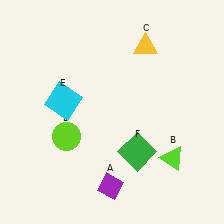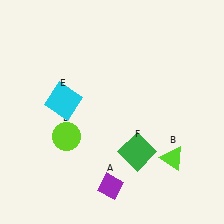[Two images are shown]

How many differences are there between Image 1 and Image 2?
There is 1 difference between the two images.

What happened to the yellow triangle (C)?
The yellow triangle (C) was removed in Image 2. It was in the top-right area of Image 1.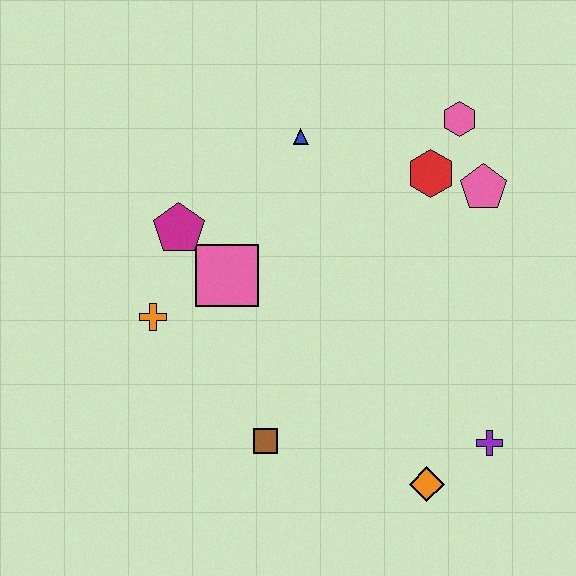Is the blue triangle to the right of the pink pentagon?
No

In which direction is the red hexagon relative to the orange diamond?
The red hexagon is above the orange diamond.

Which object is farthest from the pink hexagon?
The brown square is farthest from the pink hexagon.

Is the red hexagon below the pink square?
No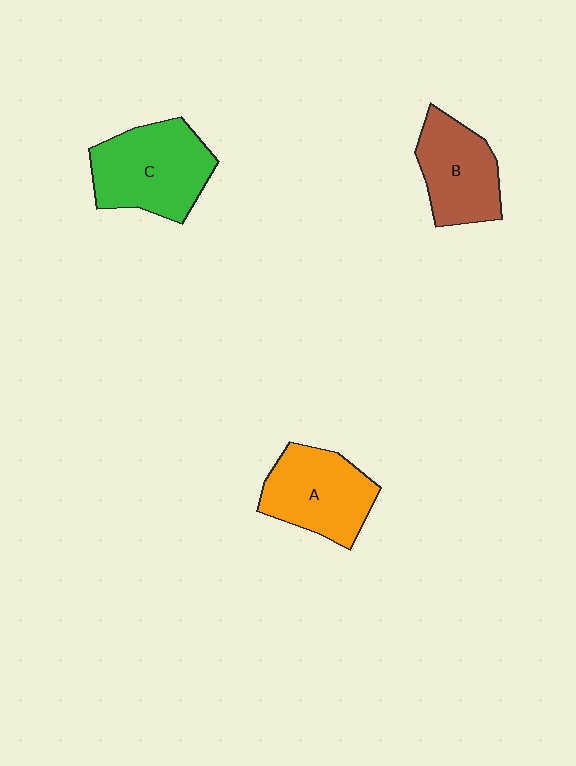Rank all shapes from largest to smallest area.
From largest to smallest: C (green), A (orange), B (brown).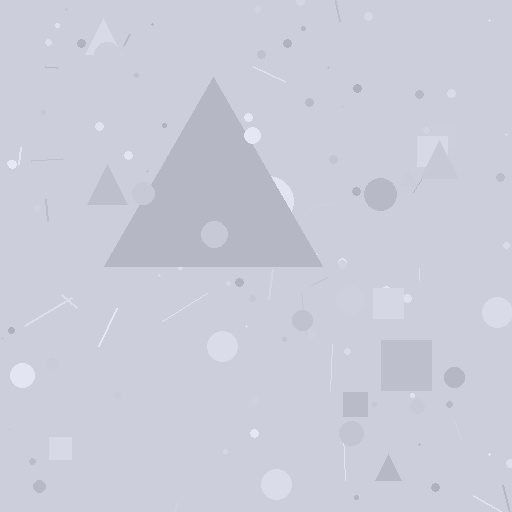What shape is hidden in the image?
A triangle is hidden in the image.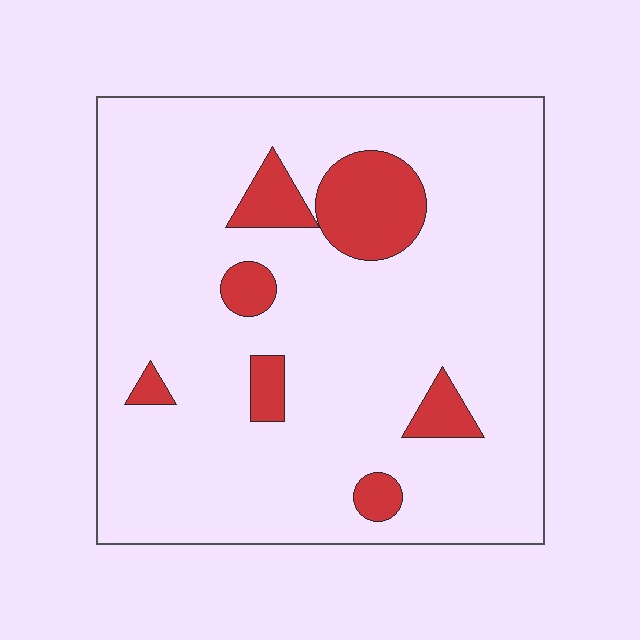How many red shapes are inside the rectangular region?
7.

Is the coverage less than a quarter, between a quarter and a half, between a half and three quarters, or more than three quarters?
Less than a quarter.